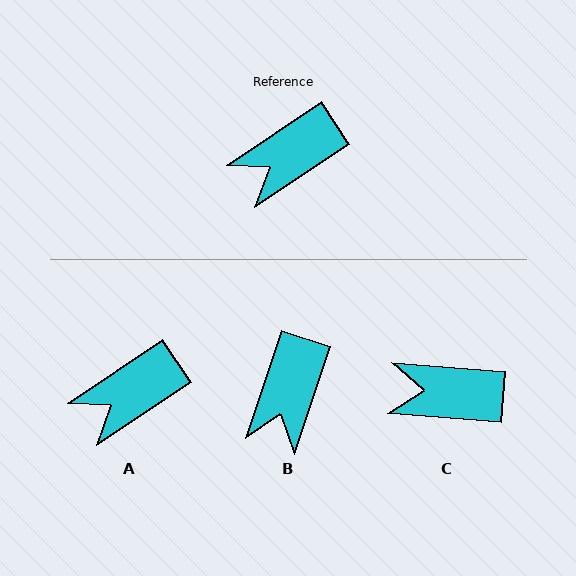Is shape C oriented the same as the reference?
No, it is off by about 38 degrees.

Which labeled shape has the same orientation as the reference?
A.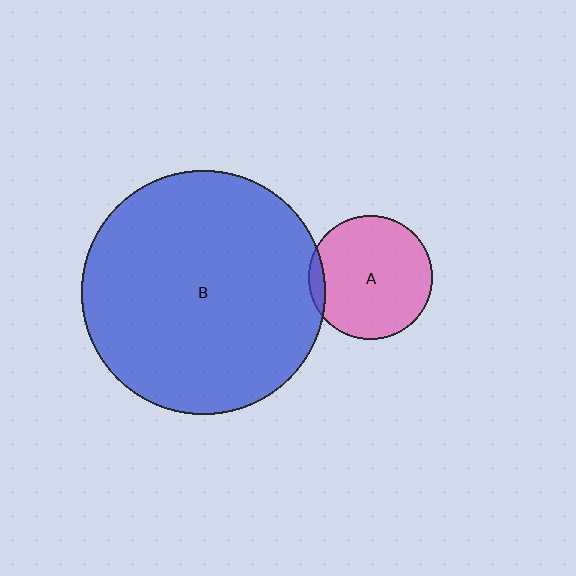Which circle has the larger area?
Circle B (blue).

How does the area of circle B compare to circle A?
Approximately 3.9 times.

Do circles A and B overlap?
Yes.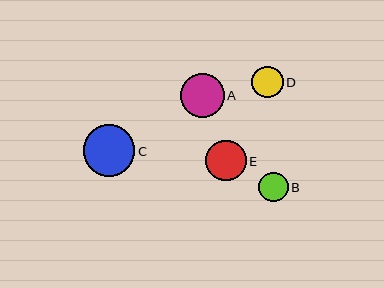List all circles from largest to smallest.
From largest to smallest: C, A, E, D, B.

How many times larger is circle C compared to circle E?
Circle C is approximately 1.3 times the size of circle E.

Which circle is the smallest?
Circle B is the smallest with a size of approximately 29 pixels.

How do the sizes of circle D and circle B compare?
Circle D and circle B are approximately the same size.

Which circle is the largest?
Circle C is the largest with a size of approximately 52 pixels.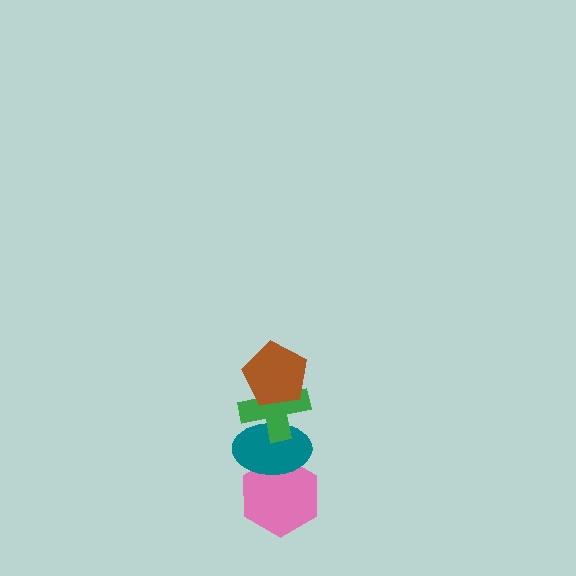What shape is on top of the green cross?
The brown pentagon is on top of the green cross.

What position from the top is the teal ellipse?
The teal ellipse is 3rd from the top.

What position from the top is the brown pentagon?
The brown pentagon is 1st from the top.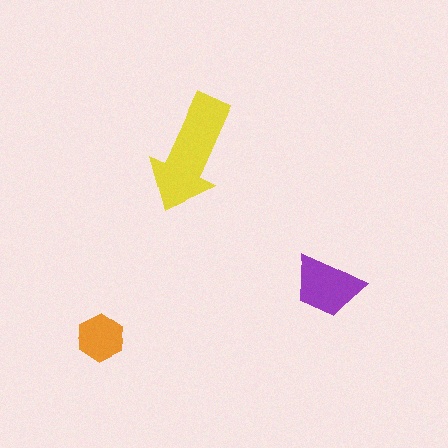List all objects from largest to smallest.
The yellow arrow, the purple trapezoid, the orange hexagon.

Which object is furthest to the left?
The orange hexagon is leftmost.